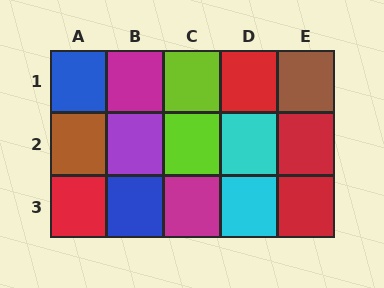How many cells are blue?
2 cells are blue.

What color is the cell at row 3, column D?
Cyan.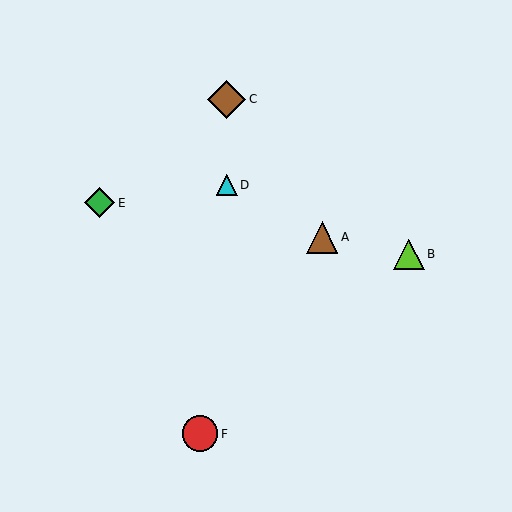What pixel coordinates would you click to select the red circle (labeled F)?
Click at (200, 434) to select the red circle F.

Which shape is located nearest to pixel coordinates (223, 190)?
The cyan triangle (labeled D) at (227, 185) is nearest to that location.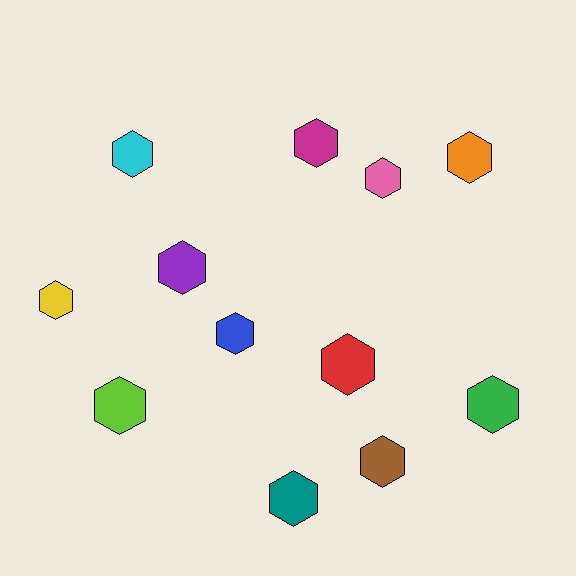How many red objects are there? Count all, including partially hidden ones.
There is 1 red object.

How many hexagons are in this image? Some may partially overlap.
There are 12 hexagons.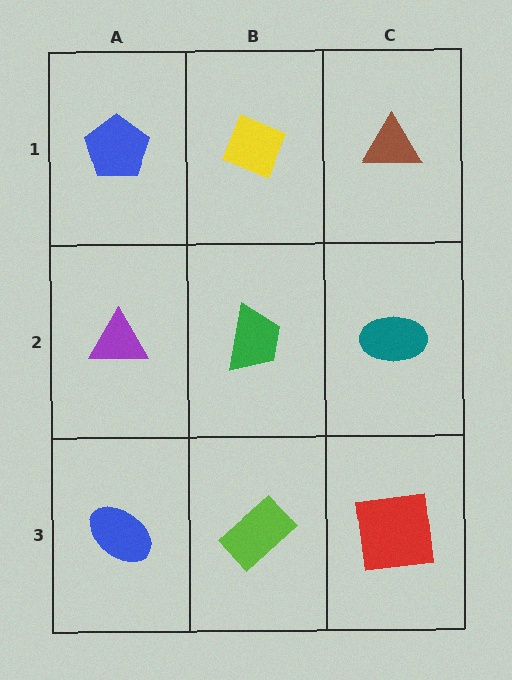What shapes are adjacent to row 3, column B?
A green trapezoid (row 2, column B), a blue ellipse (row 3, column A), a red square (row 3, column C).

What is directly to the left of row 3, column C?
A lime rectangle.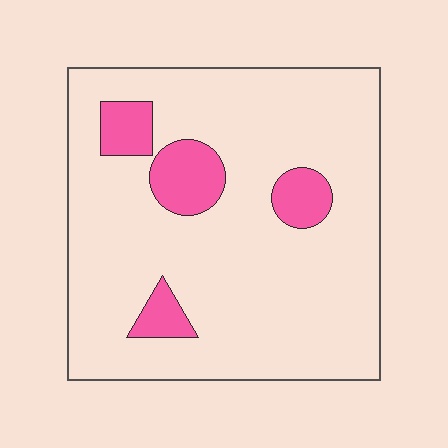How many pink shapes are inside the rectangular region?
4.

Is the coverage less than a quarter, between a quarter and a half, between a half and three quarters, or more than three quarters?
Less than a quarter.